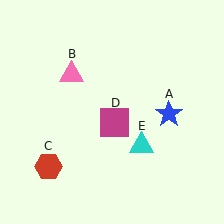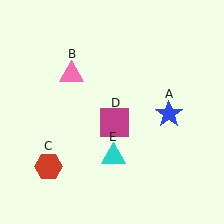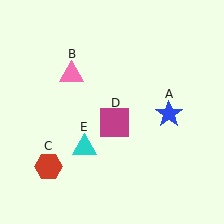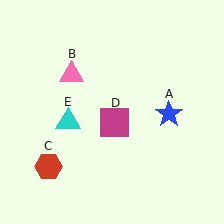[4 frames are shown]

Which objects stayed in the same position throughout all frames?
Blue star (object A) and pink triangle (object B) and red hexagon (object C) and magenta square (object D) remained stationary.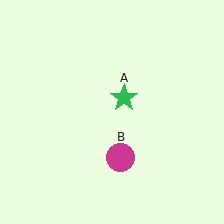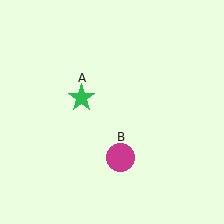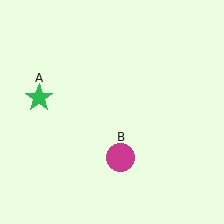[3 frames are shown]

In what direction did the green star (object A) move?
The green star (object A) moved left.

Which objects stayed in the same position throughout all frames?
Magenta circle (object B) remained stationary.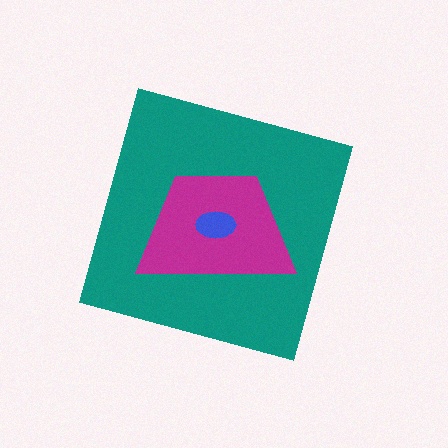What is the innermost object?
The blue ellipse.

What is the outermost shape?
The teal diamond.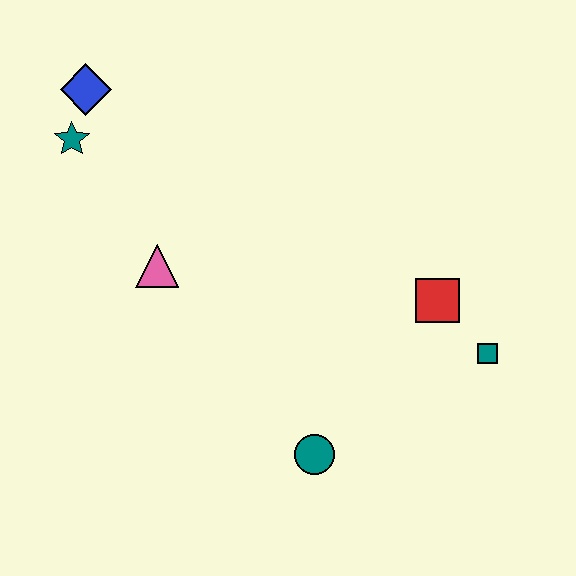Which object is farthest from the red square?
The blue diamond is farthest from the red square.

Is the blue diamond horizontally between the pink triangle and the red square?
No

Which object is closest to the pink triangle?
The teal star is closest to the pink triangle.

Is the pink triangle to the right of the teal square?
No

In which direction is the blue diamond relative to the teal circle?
The blue diamond is above the teal circle.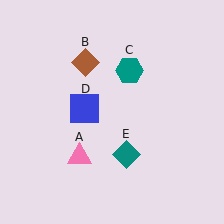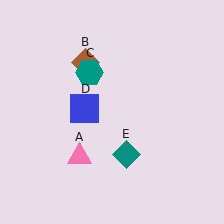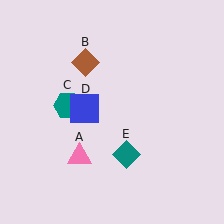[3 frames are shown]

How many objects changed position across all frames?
1 object changed position: teal hexagon (object C).